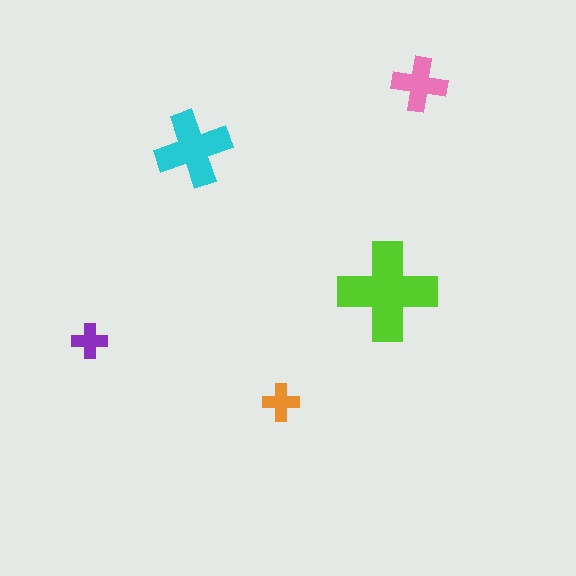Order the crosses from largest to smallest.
the lime one, the cyan one, the pink one, the orange one, the purple one.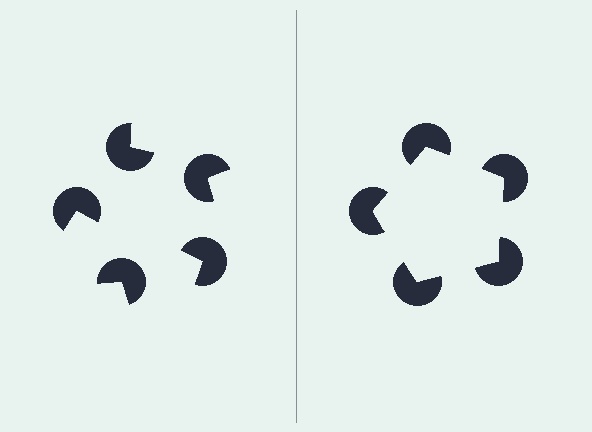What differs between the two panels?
The pac-man discs are positioned identically on both sides; only the wedge orientations differ. On the right they align to a pentagon; on the left they are misaligned.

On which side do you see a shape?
An illusory pentagon appears on the right side. On the left side the wedge cuts are rotated, so no coherent shape forms.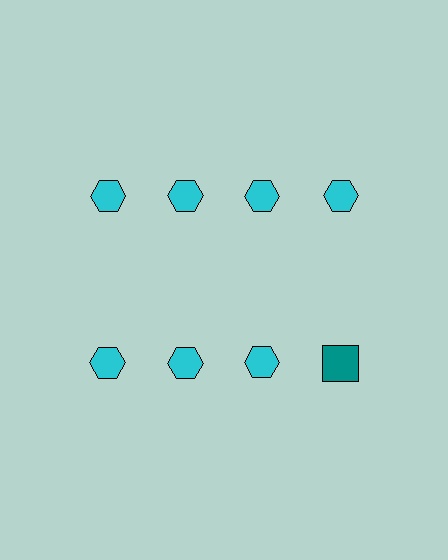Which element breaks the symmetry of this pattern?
The teal square in the second row, second from right column breaks the symmetry. All other shapes are cyan hexagons.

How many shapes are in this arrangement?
There are 8 shapes arranged in a grid pattern.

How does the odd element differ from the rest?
It differs in both color (teal instead of cyan) and shape (square instead of hexagon).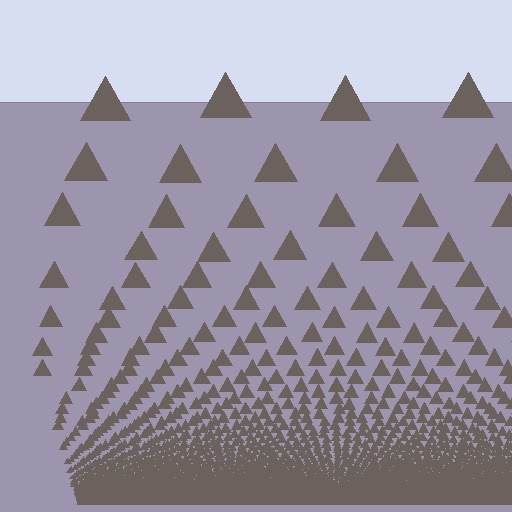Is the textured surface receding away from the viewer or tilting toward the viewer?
The surface appears to tilt toward the viewer. Texture elements get larger and sparser toward the top.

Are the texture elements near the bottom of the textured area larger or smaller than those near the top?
Smaller. The gradient is inverted — elements near the bottom are smaller and denser.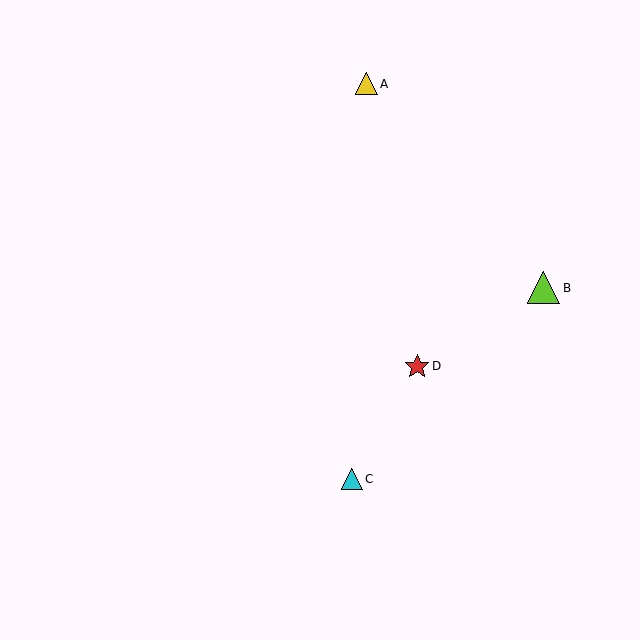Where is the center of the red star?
The center of the red star is at (417, 366).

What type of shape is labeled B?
Shape B is a lime triangle.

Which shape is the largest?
The lime triangle (labeled B) is the largest.